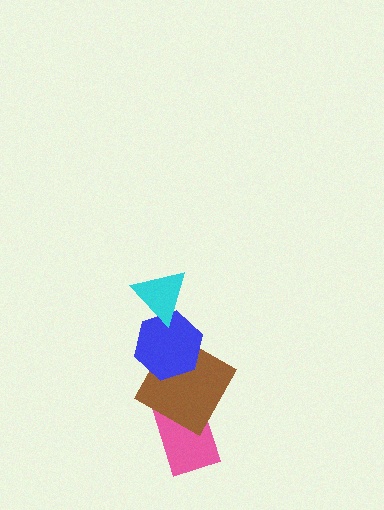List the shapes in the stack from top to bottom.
From top to bottom: the cyan triangle, the blue hexagon, the brown square, the pink rectangle.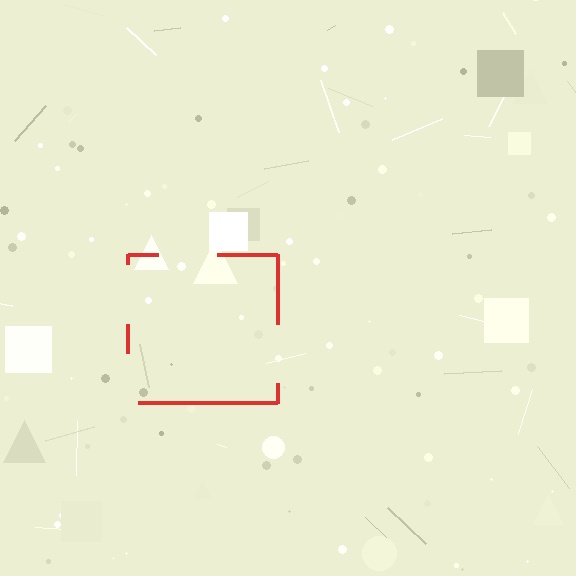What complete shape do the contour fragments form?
The contour fragments form a square.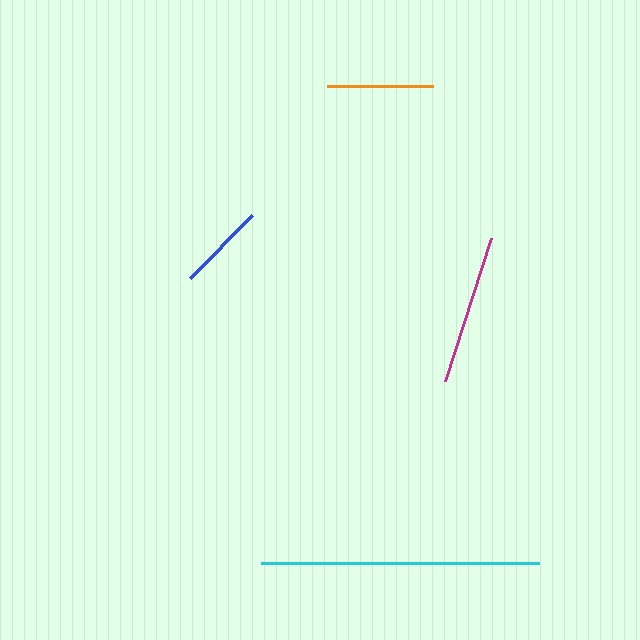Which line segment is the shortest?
The blue line is the shortest at approximately 89 pixels.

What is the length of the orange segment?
The orange segment is approximately 106 pixels long.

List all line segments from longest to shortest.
From longest to shortest: cyan, magenta, orange, blue.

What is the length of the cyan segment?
The cyan segment is approximately 278 pixels long.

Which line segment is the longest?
The cyan line is the longest at approximately 278 pixels.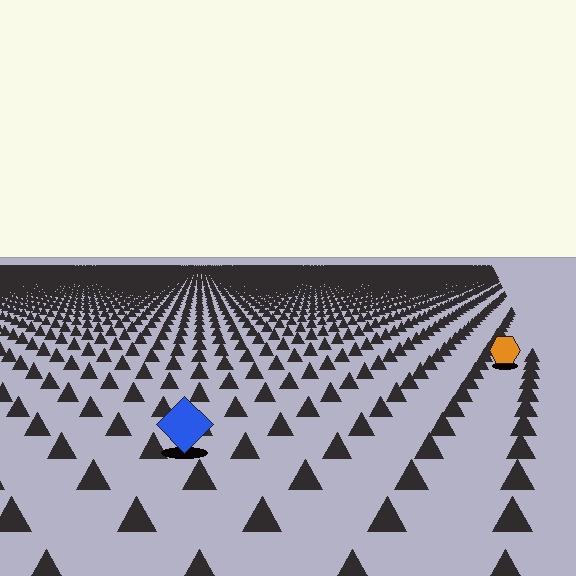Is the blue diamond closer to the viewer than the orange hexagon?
Yes. The blue diamond is closer — you can tell from the texture gradient: the ground texture is coarser near it.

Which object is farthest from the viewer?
The orange hexagon is farthest from the viewer. It appears smaller and the ground texture around it is denser.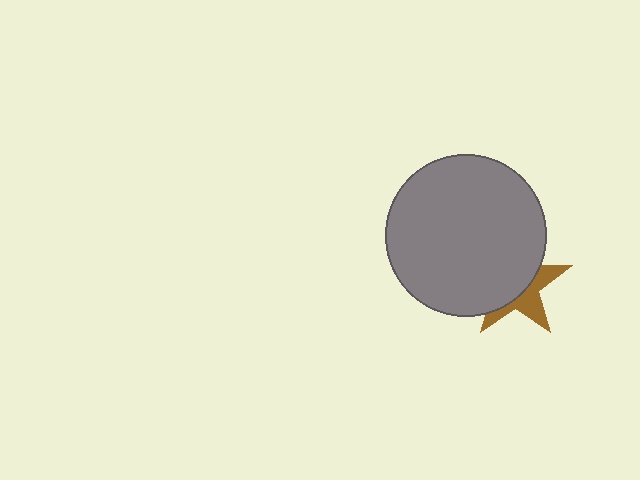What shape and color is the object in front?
The object in front is a gray circle.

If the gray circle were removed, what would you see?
You would see the complete brown star.